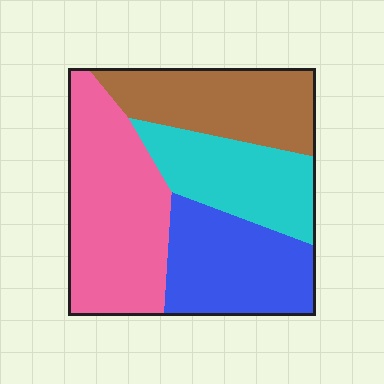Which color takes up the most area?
Pink, at roughly 35%.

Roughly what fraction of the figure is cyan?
Cyan covers 20% of the figure.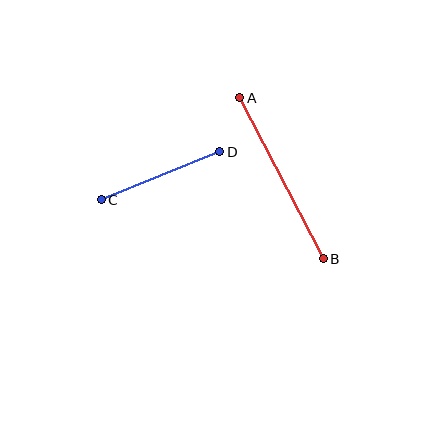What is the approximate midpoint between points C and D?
The midpoint is at approximately (161, 176) pixels.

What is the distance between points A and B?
The distance is approximately 181 pixels.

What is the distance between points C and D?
The distance is approximately 128 pixels.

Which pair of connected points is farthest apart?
Points A and B are farthest apart.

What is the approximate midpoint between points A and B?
The midpoint is at approximately (282, 178) pixels.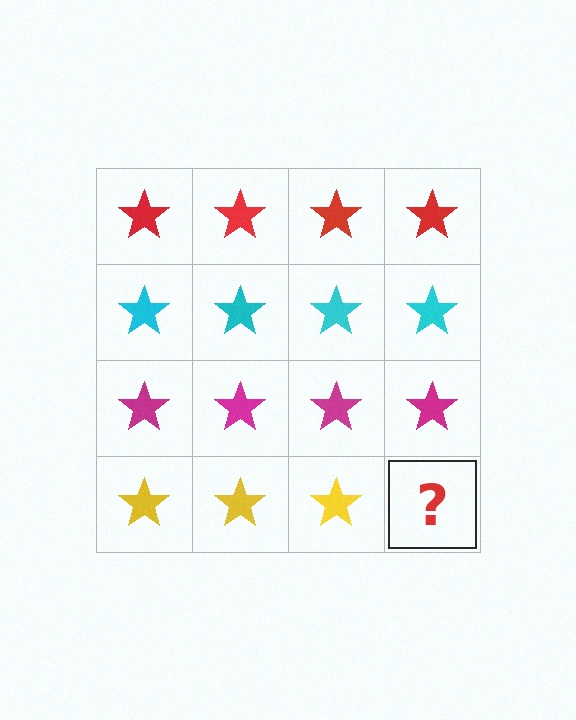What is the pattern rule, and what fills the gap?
The rule is that each row has a consistent color. The gap should be filled with a yellow star.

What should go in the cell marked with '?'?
The missing cell should contain a yellow star.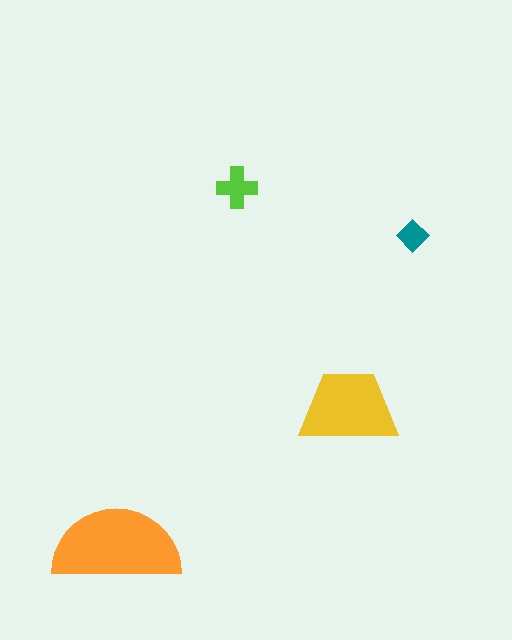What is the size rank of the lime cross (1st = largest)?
3rd.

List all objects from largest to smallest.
The orange semicircle, the yellow trapezoid, the lime cross, the teal diamond.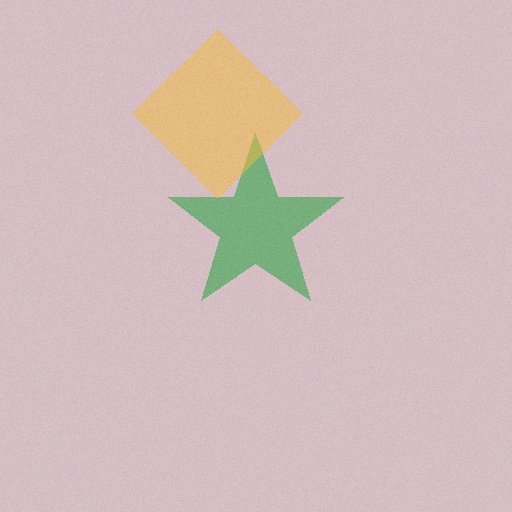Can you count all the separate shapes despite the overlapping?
Yes, there are 2 separate shapes.